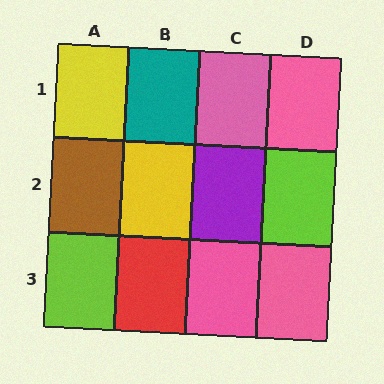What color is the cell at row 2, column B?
Yellow.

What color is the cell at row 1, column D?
Pink.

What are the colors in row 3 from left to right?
Lime, red, pink, pink.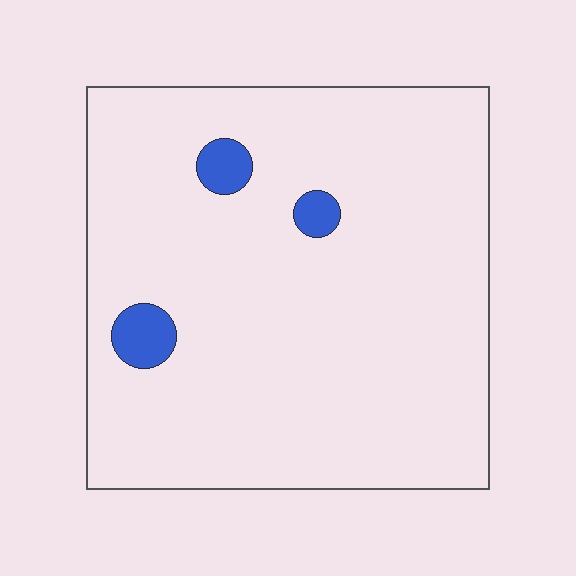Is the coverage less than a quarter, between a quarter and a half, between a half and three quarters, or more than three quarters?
Less than a quarter.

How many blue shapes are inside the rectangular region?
3.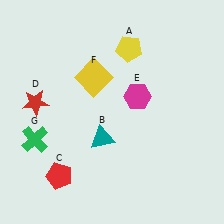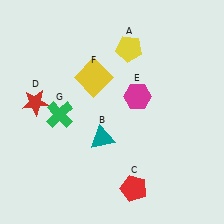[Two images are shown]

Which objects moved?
The objects that moved are: the red pentagon (C), the green cross (G).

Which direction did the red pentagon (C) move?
The red pentagon (C) moved right.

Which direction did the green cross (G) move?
The green cross (G) moved right.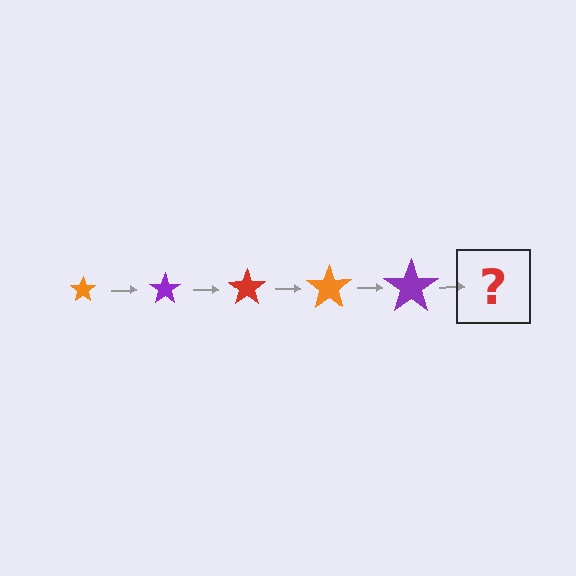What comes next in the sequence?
The next element should be a red star, larger than the previous one.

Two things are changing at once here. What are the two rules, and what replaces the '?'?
The two rules are that the star grows larger each step and the color cycles through orange, purple, and red. The '?' should be a red star, larger than the previous one.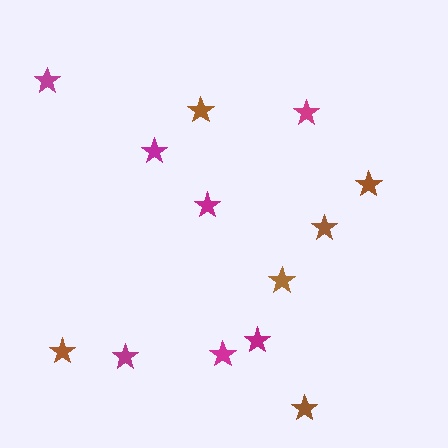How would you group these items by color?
There are 2 groups: one group of magenta stars (7) and one group of brown stars (6).